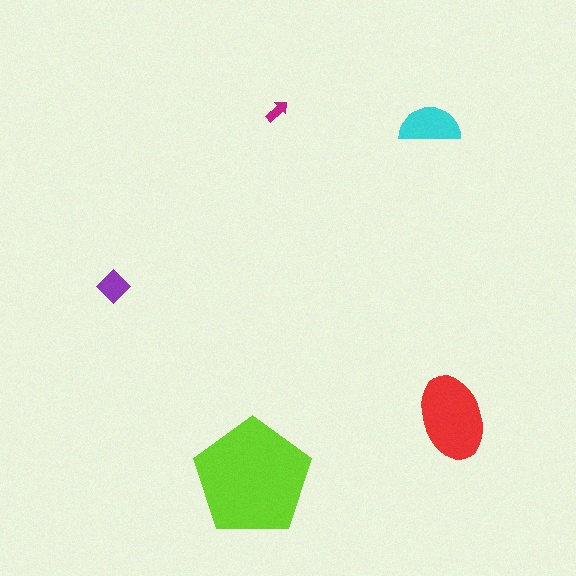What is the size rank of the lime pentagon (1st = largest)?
1st.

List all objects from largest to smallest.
The lime pentagon, the red ellipse, the cyan semicircle, the purple diamond, the magenta arrow.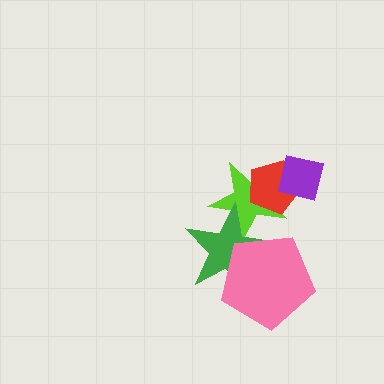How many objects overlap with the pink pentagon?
1 object overlaps with the pink pentagon.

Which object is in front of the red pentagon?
The purple square is in front of the red pentagon.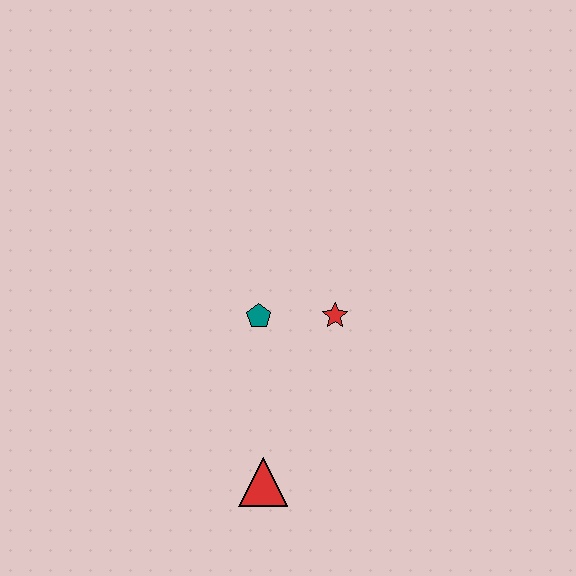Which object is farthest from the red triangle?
The red star is farthest from the red triangle.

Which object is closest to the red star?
The teal pentagon is closest to the red star.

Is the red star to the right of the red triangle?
Yes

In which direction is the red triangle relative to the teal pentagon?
The red triangle is below the teal pentagon.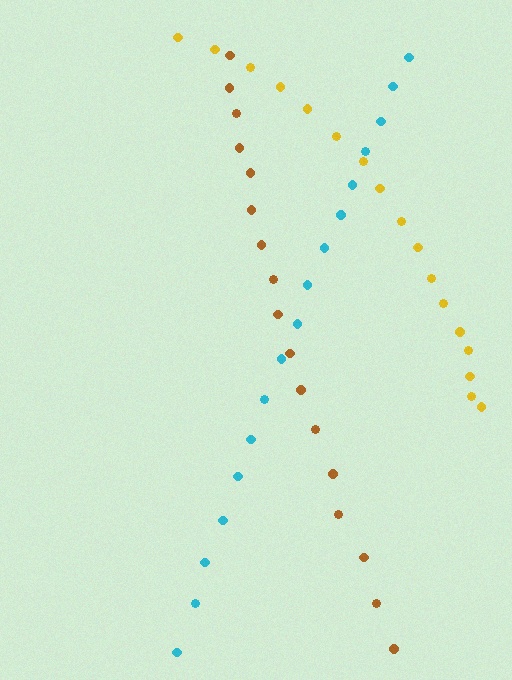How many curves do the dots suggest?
There are 3 distinct paths.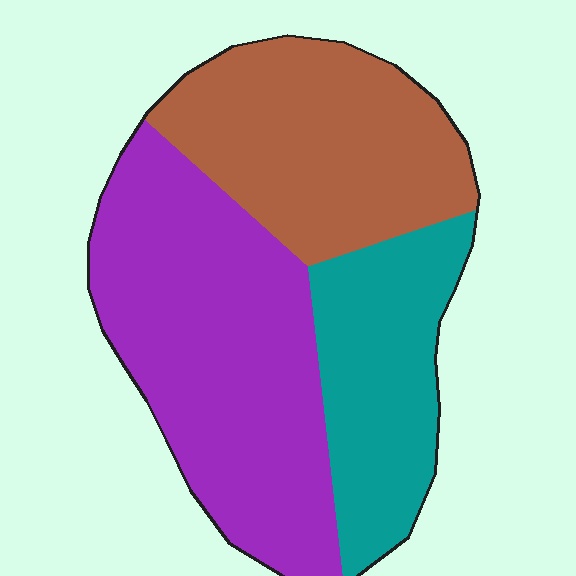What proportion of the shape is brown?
Brown covers roughly 30% of the shape.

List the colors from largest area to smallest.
From largest to smallest: purple, brown, teal.